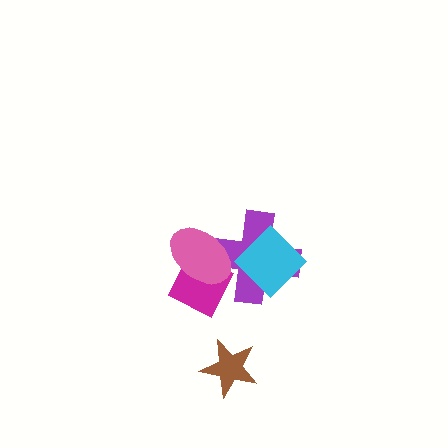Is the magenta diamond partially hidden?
Yes, it is partially covered by another shape.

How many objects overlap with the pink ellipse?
2 objects overlap with the pink ellipse.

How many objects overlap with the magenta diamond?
2 objects overlap with the magenta diamond.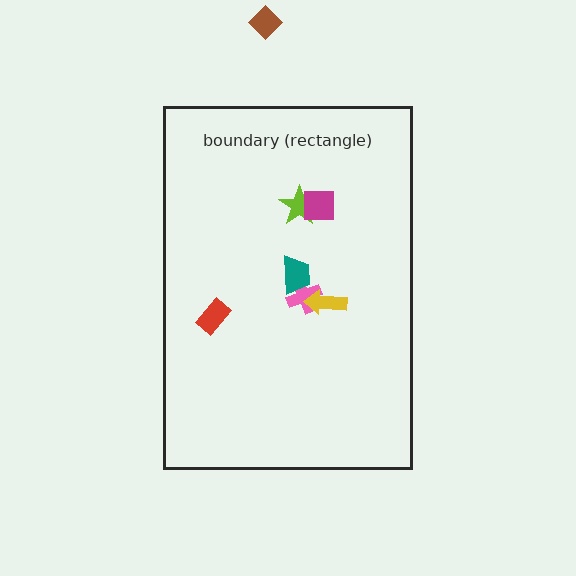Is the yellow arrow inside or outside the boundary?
Inside.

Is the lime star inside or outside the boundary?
Inside.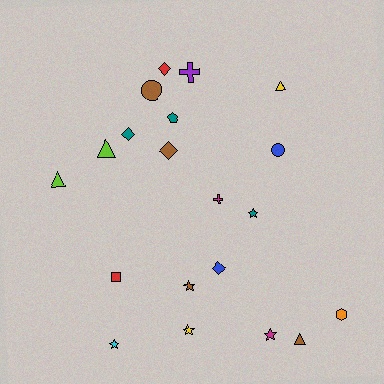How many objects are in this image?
There are 20 objects.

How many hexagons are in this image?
There is 1 hexagon.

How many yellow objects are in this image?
There are 2 yellow objects.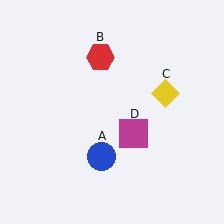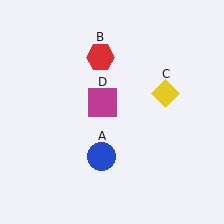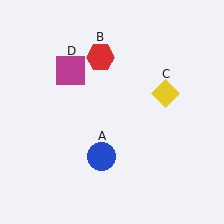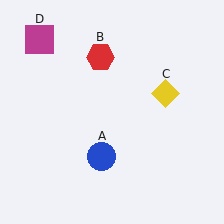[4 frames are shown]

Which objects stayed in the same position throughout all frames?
Blue circle (object A) and red hexagon (object B) and yellow diamond (object C) remained stationary.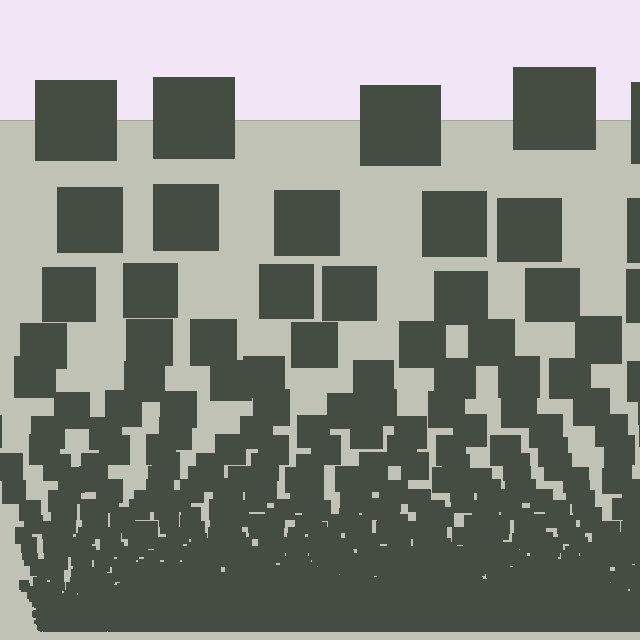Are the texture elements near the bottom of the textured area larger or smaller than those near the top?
Smaller. The gradient is inverted — elements near the bottom are smaller and denser.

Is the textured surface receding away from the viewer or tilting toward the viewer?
The surface appears to tilt toward the viewer. Texture elements get larger and sparser toward the top.